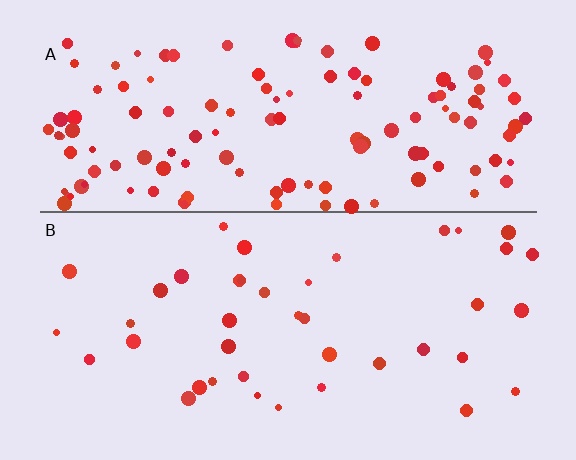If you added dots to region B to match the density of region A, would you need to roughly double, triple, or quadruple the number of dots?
Approximately triple.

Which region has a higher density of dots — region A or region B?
A (the top).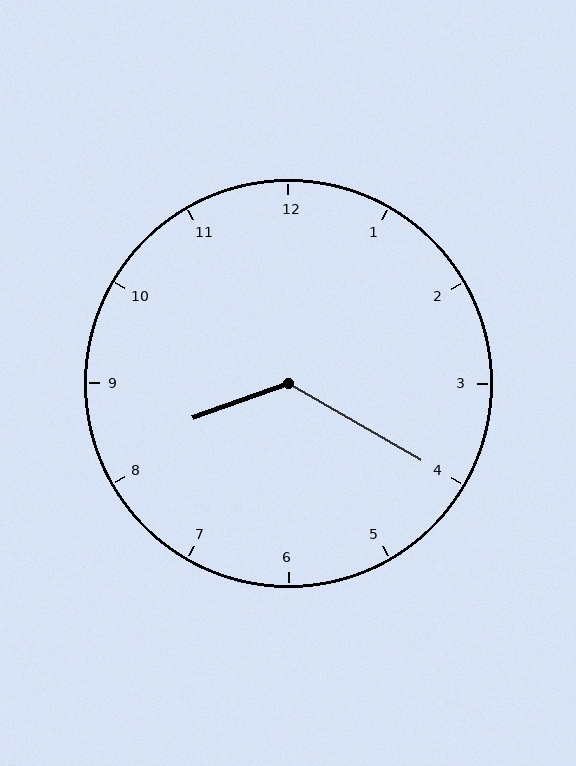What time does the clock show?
8:20.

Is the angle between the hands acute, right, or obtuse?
It is obtuse.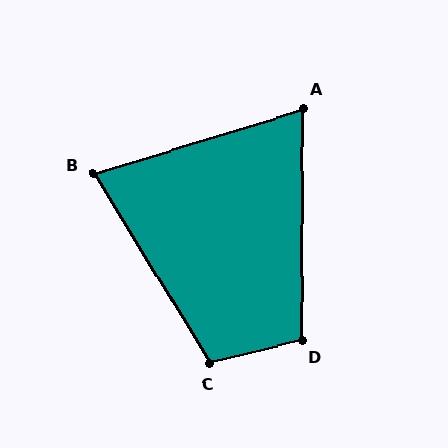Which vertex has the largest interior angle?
C, at approximately 108 degrees.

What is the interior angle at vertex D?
Approximately 104 degrees (obtuse).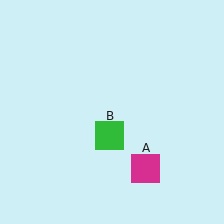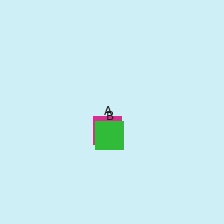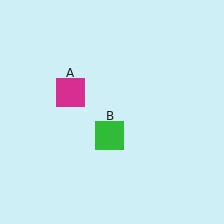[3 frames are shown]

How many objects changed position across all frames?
1 object changed position: magenta square (object A).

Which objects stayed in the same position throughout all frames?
Green square (object B) remained stationary.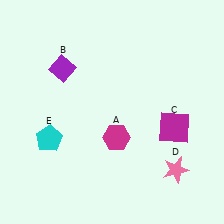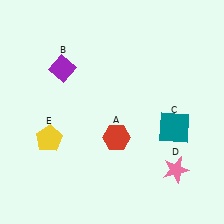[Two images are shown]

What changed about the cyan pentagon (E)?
In Image 1, E is cyan. In Image 2, it changed to yellow.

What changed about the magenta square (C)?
In Image 1, C is magenta. In Image 2, it changed to teal.